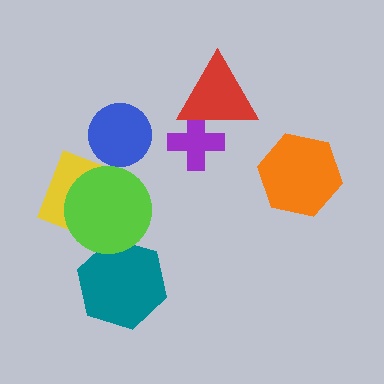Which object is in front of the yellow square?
The lime circle is in front of the yellow square.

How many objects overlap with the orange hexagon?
0 objects overlap with the orange hexagon.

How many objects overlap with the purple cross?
1 object overlaps with the purple cross.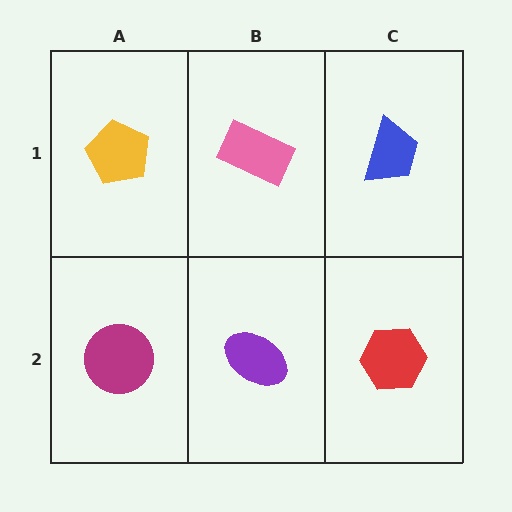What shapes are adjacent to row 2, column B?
A pink rectangle (row 1, column B), a magenta circle (row 2, column A), a red hexagon (row 2, column C).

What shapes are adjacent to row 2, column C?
A blue trapezoid (row 1, column C), a purple ellipse (row 2, column B).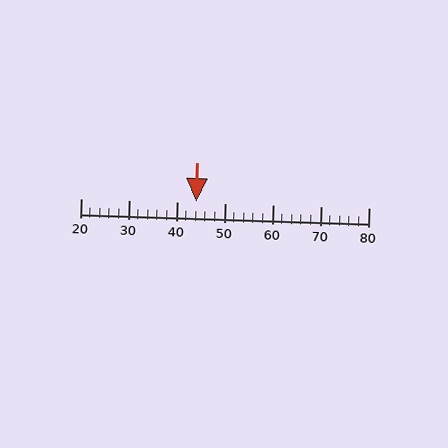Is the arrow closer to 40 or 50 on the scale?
The arrow is closer to 40.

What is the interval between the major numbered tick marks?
The major tick marks are spaced 10 units apart.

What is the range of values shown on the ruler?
The ruler shows values from 20 to 80.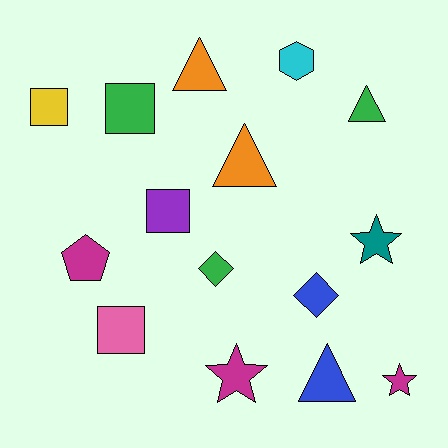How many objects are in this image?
There are 15 objects.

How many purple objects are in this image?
There is 1 purple object.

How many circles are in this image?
There are no circles.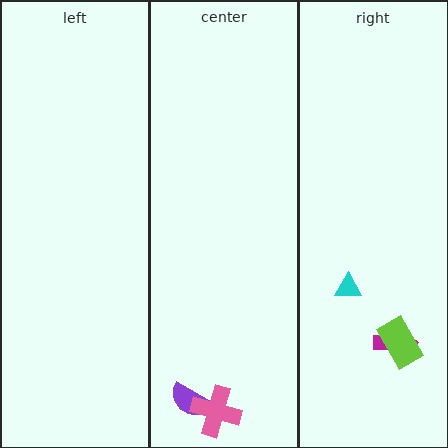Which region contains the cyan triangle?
The right region.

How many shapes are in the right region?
3.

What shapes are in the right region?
The magenta arrow, the cyan triangle, the lime rectangle.